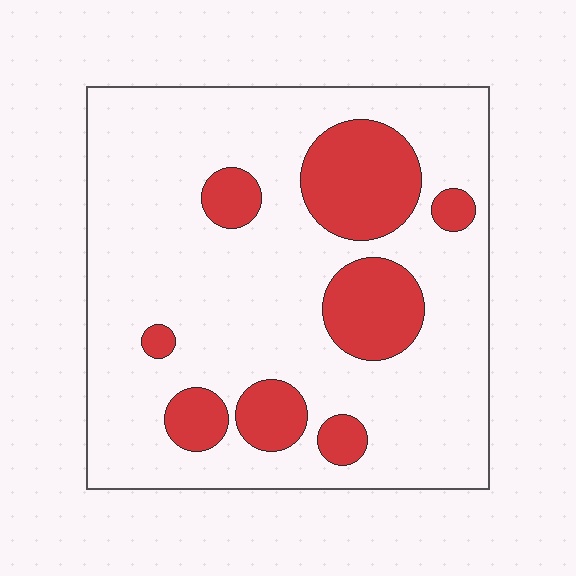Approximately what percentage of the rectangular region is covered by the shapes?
Approximately 20%.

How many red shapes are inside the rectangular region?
8.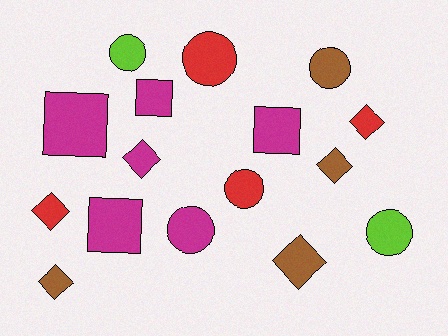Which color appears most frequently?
Magenta, with 6 objects.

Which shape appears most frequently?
Circle, with 6 objects.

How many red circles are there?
There are 2 red circles.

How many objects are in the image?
There are 16 objects.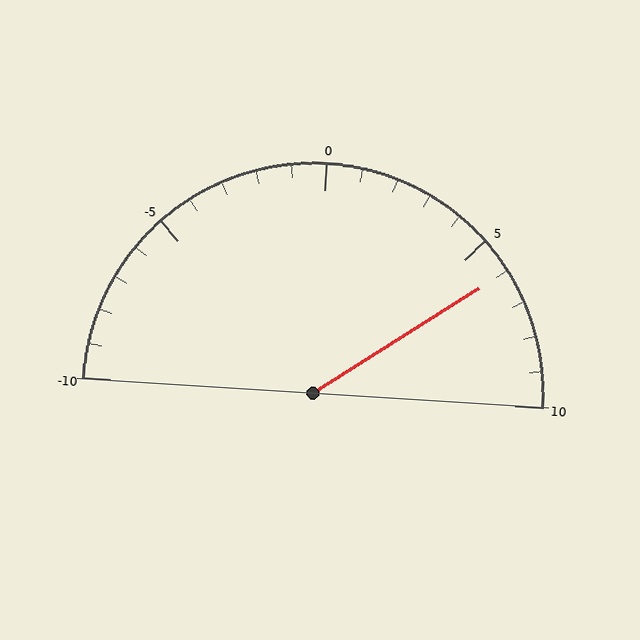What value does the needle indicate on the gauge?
The needle indicates approximately 6.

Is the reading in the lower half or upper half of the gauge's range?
The reading is in the upper half of the range (-10 to 10).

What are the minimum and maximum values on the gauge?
The gauge ranges from -10 to 10.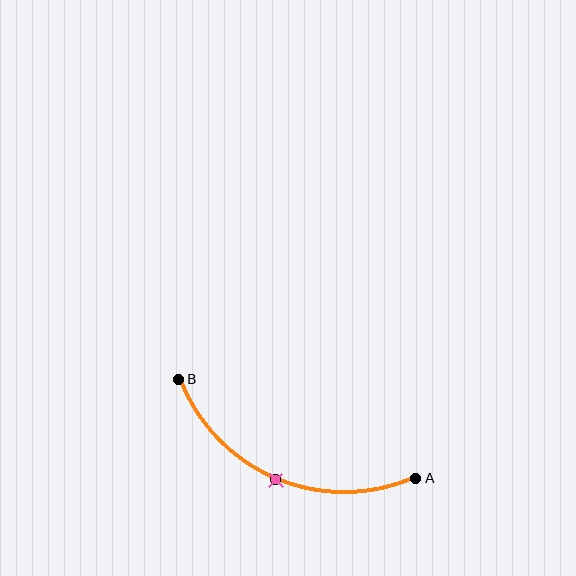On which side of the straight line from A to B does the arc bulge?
The arc bulges below the straight line connecting A and B.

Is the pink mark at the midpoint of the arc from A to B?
Yes. The pink mark lies on the arc at equal arc-length from both A and B — it is the arc midpoint.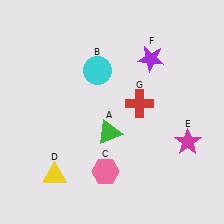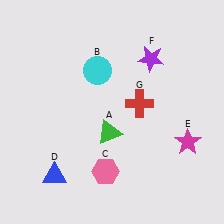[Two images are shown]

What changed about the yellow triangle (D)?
In Image 1, D is yellow. In Image 2, it changed to blue.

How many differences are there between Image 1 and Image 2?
There is 1 difference between the two images.